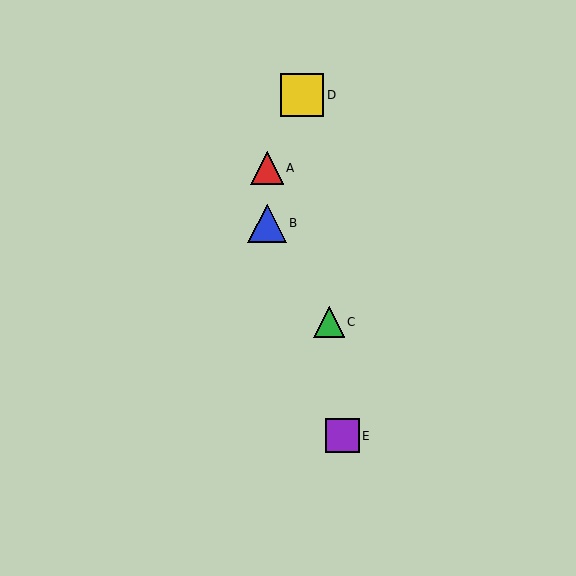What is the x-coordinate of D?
Object D is at x≈302.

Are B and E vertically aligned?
No, B is at x≈267 and E is at x≈342.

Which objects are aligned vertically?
Objects A, B are aligned vertically.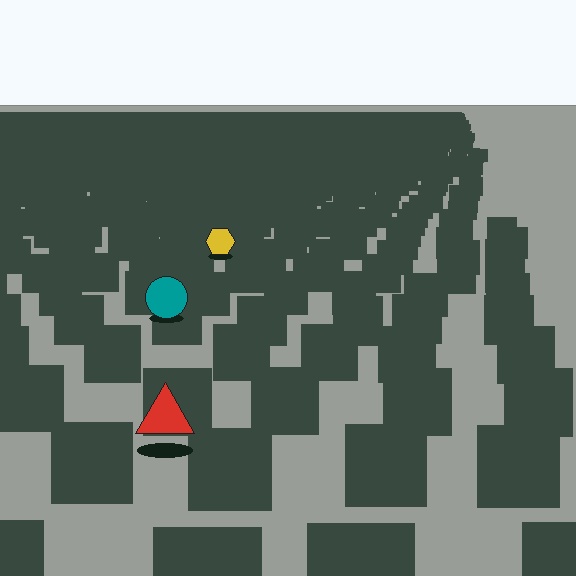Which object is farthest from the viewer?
The yellow hexagon is farthest from the viewer. It appears smaller and the ground texture around it is denser.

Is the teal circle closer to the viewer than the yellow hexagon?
Yes. The teal circle is closer — you can tell from the texture gradient: the ground texture is coarser near it.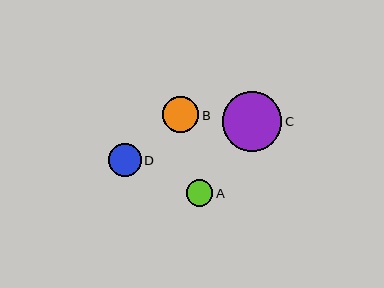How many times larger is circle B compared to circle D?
Circle B is approximately 1.1 times the size of circle D.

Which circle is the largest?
Circle C is the largest with a size of approximately 59 pixels.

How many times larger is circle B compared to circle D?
Circle B is approximately 1.1 times the size of circle D.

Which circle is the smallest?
Circle A is the smallest with a size of approximately 26 pixels.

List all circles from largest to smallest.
From largest to smallest: C, B, D, A.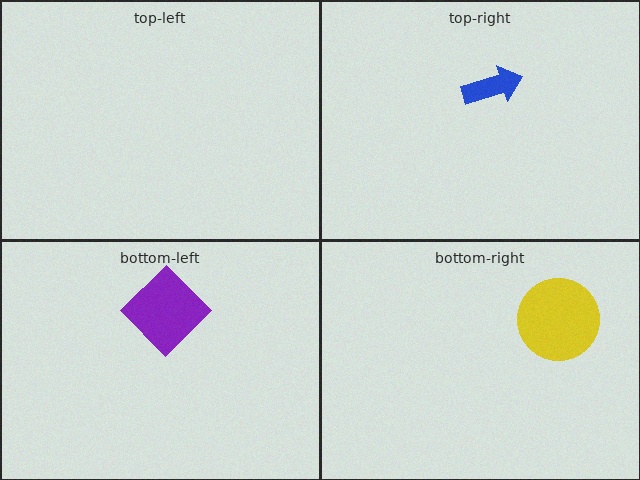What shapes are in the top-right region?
The blue arrow.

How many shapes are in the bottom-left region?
1.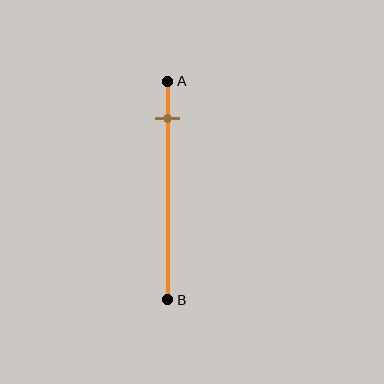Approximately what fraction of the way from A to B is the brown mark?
The brown mark is approximately 15% of the way from A to B.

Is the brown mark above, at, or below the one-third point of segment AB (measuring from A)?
The brown mark is above the one-third point of segment AB.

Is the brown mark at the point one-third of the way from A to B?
No, the mark is at about 15% from A, not at the 33% one-third point.